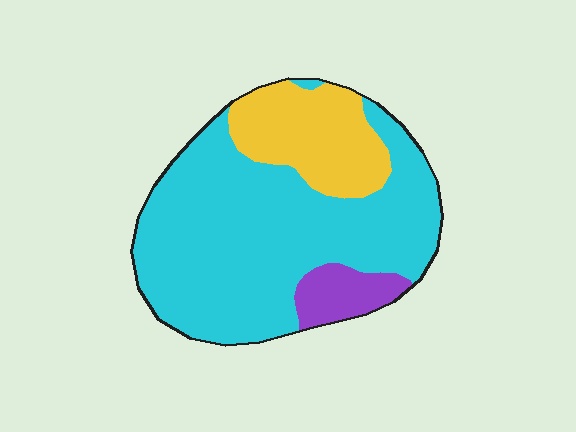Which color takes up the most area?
Cyan, at roughly 70%.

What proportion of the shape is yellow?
Yellow takes up between a sixth and a third of the shape.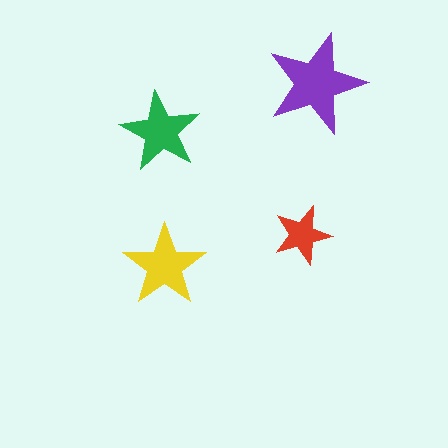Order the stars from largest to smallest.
the purple one, the yellow one, the green one, the red one.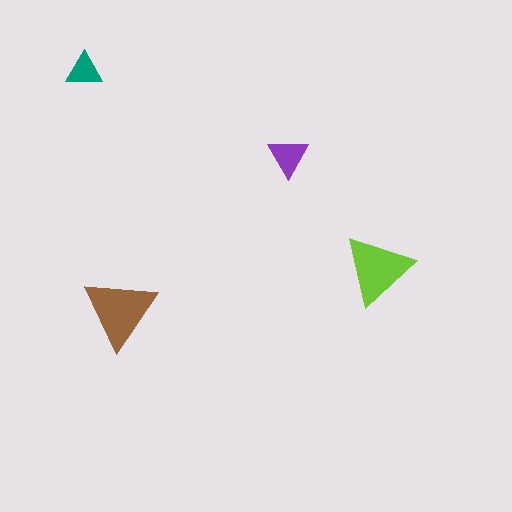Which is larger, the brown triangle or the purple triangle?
The brown one.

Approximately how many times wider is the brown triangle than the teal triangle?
About 2 times wider.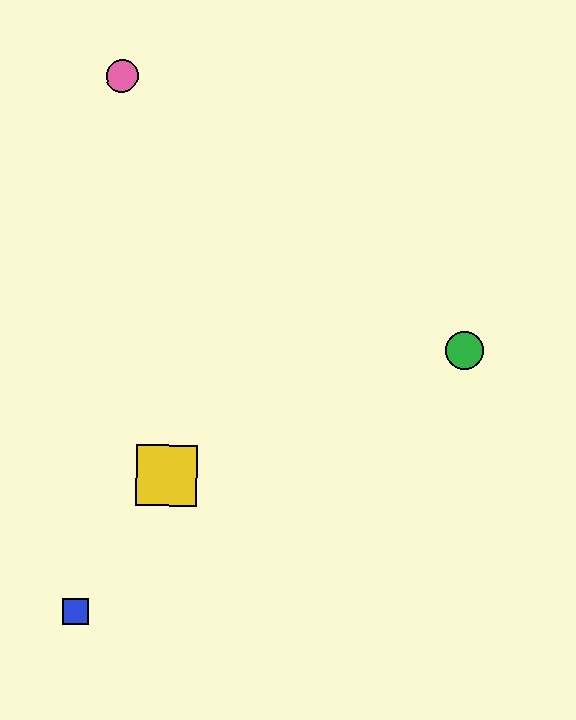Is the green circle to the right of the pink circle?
Yes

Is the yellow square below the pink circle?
Yes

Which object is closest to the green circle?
The yellow square is closest to the green circle.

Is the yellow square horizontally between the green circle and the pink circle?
Yes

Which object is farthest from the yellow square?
The pink circle is farthest from the yellow square.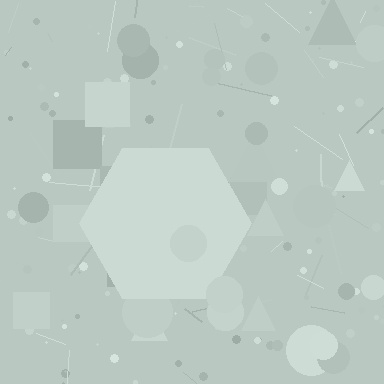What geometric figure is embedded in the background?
A hexagon is embedded in the background.